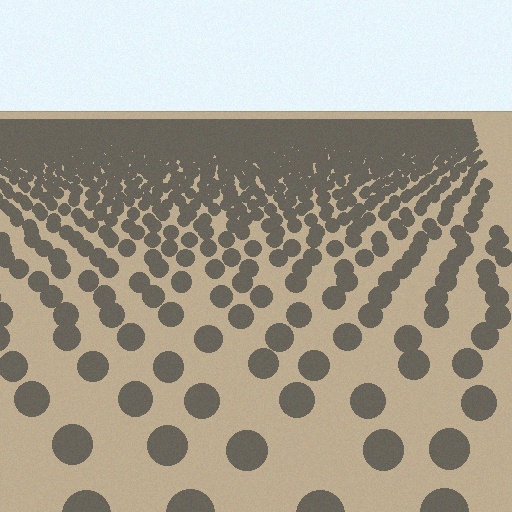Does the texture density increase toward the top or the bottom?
Density increases toward the top.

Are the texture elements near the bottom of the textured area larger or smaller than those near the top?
Larger. Near the bottom, elements are closer to the viewer and appear at a bigger on-screen size.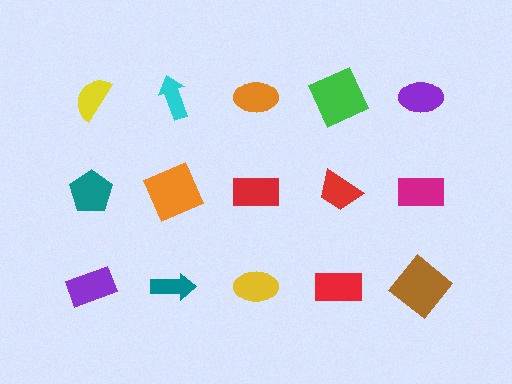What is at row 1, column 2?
A cyan arrow.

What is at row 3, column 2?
A teal arrow.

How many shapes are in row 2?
5 shapes.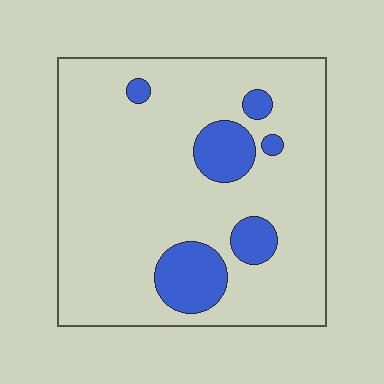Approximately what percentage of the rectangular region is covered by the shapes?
Approximately 15%.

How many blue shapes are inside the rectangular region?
6.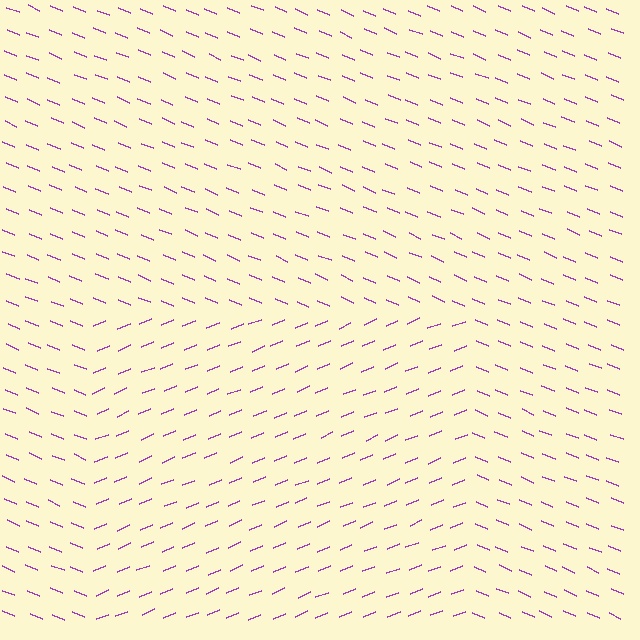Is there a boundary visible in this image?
Yes, there is a texture boundary formed by a change in line orientation.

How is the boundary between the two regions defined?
The boundary is defined purely by a change in line orientation (approximately 45 degrees difference). All lines are the same color and thickness.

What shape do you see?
I see a rectangle.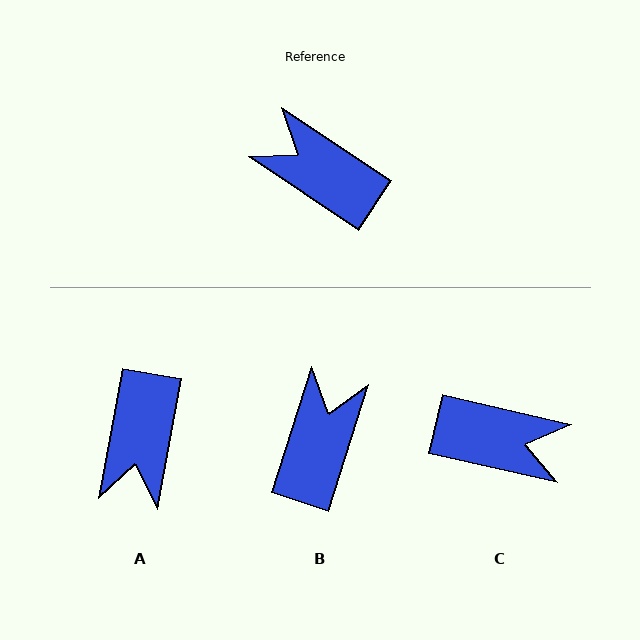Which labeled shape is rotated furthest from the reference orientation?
C, about 159 degrees away.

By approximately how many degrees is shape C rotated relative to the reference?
Approximately 159 degrees clockwise.